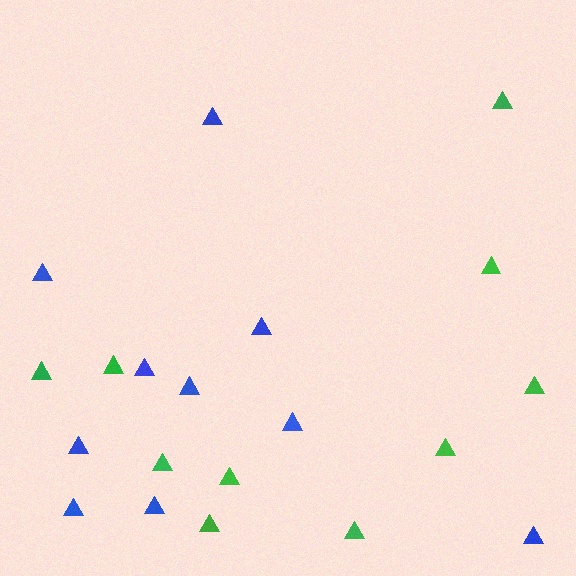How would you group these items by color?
There are 2 groups: one group of green triangles (10) and one group of blue triangles (10).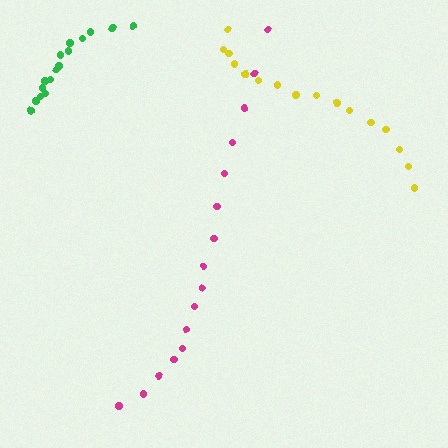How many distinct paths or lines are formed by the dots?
There are 3 distinct paths.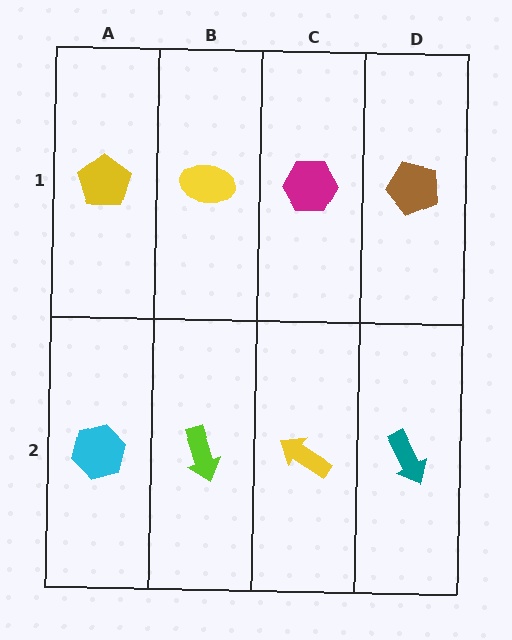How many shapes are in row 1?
4 shapes.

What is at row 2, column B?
A lime arrow.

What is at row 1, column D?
A brown pentagon.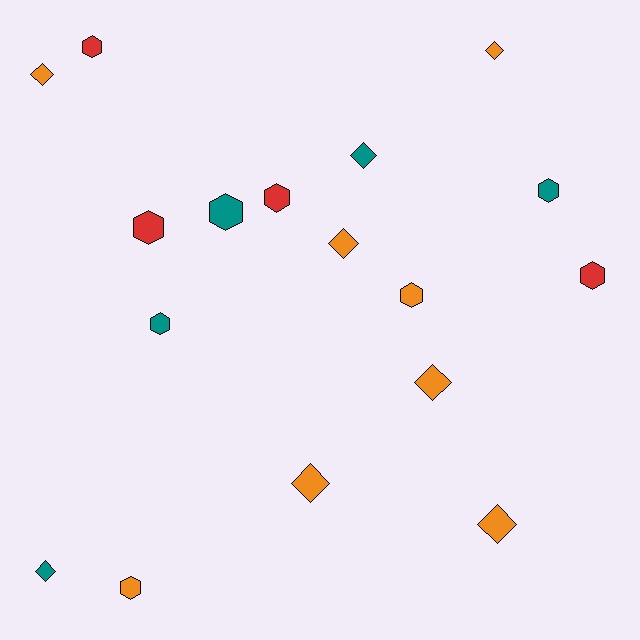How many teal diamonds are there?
There are 2 teal diamonds.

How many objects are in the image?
There are 17 objects.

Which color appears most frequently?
Orange, with 8 objects.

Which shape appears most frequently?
Hexagon, with 9 objects.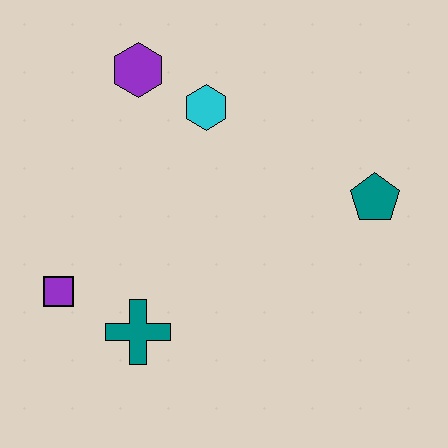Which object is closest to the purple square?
The teal cross is closest to the purple square.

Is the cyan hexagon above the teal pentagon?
Yes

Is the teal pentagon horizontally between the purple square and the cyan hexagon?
No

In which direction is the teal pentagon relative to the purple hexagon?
The teal pentagon is to the right of the purple hexagon.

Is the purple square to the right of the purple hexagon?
No